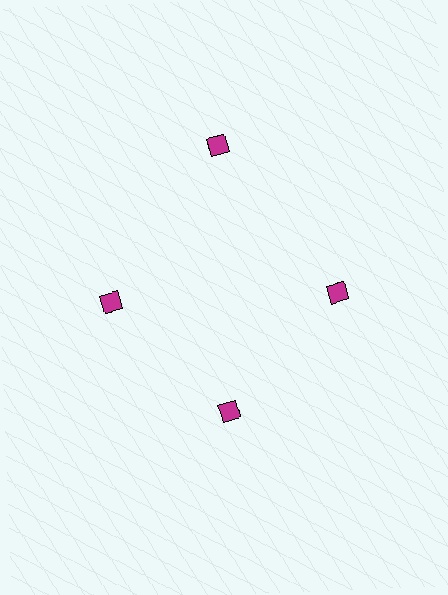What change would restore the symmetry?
The symmetry would be restored by moving it inward, back onto the ring so that all 4 diamonds sit at equal angles and equal distance from the center.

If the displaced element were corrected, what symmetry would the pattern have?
It would have 4-fold rotational symmetry — the pattern would map onto itself every 90 degrees.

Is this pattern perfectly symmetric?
No. The 4 magenta diamonds are arranged in a ring, but one element near the 12 o'clock position is pushed outward from the center, breaking the 4-fold rotational symmetry.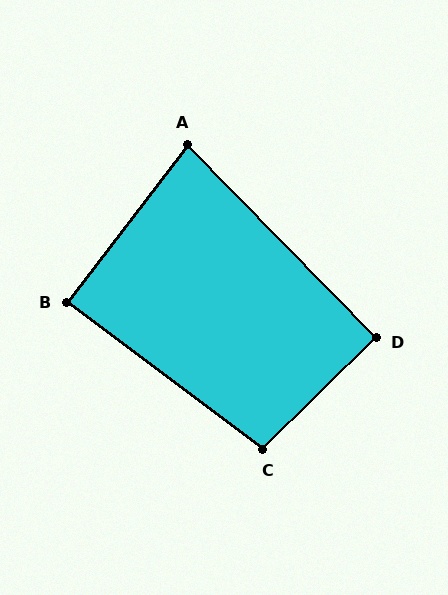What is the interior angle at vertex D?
Approximately 90 degrees (approximately right).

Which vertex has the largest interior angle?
C, at approximately 98 degrees.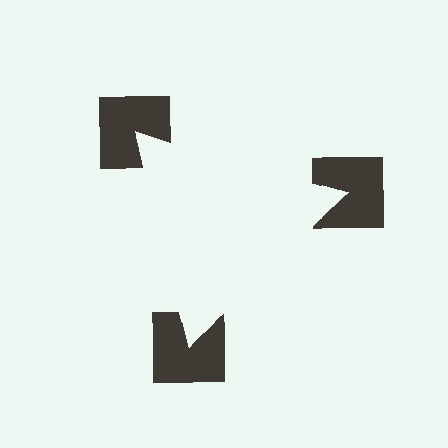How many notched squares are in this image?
There are 3 — one at each vertex of the illusory triangle.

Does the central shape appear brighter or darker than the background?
It typically appears slightly brighter than the background, even though no actual brightness change is drawn.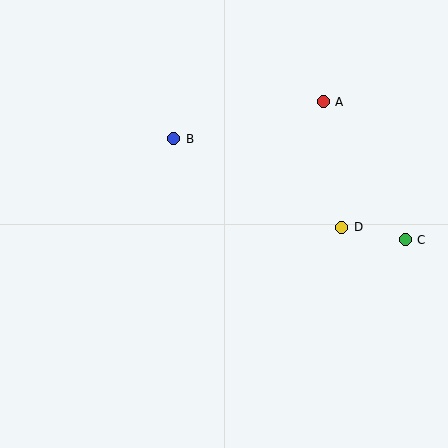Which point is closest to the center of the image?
Point B at (174, 139) is closest to the center.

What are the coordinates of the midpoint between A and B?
The midpoint between A and B is at (248, 120).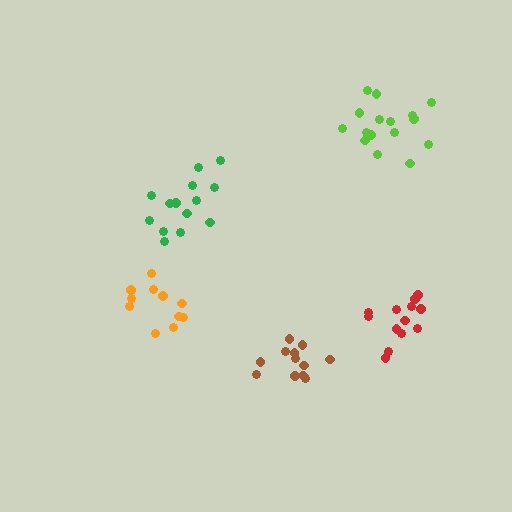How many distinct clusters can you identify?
There are 5 distinct clusters.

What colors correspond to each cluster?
The clusters are colored: brown, red, lime, green, orange.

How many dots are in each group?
Group 1: 12 dots, Group 2: 13 dots, Group 3: 16 dots, Group 4: 14 dots, Group 5: 12 dots (67 total).